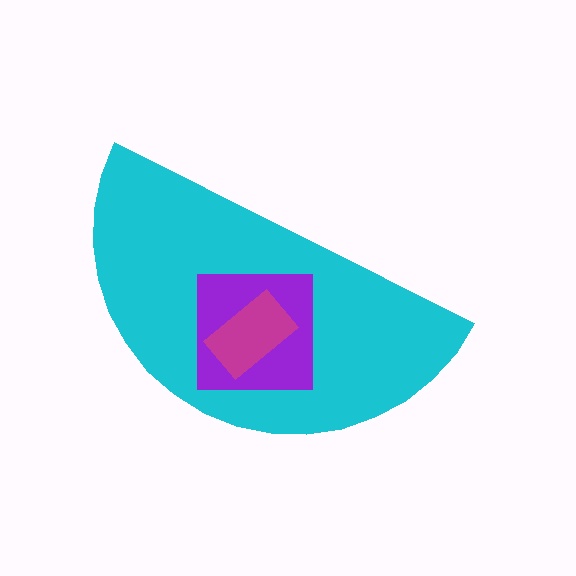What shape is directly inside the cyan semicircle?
The purple square.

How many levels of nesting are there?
3.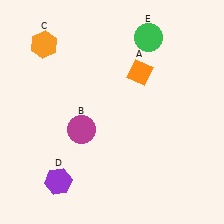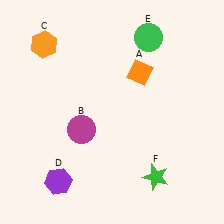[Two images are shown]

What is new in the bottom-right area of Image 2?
A green star (F) was added in the bottom-right area of Image 2.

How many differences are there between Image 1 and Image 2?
There is 1 difference between the two images.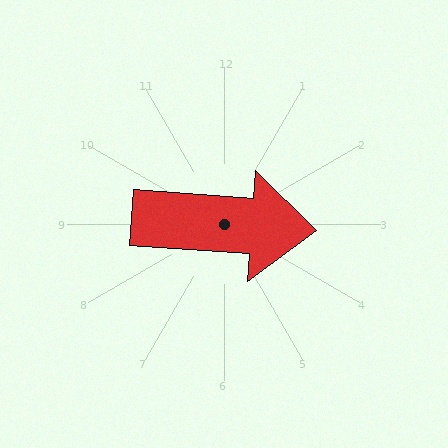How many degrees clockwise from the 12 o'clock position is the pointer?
Approximately 94 degrees.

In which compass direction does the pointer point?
East.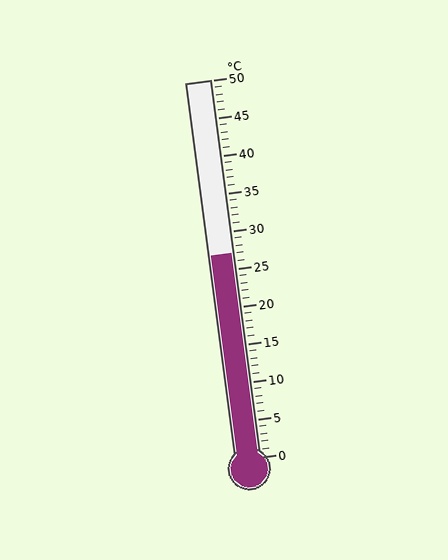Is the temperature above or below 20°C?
The temperature is above 20°C.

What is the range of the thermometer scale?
The thermometer scale ranges from 0°C to 50°C.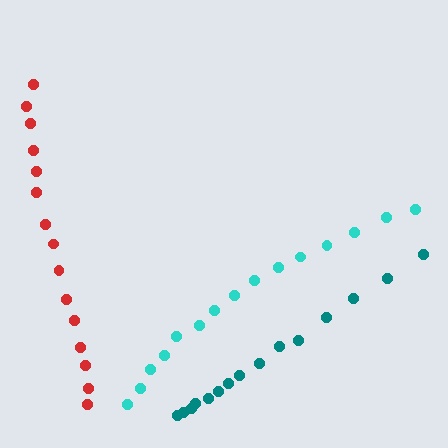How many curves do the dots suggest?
There are 3 distinct paths.